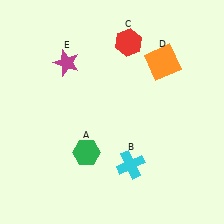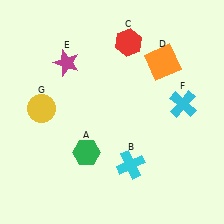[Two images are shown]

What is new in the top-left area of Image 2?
A yellow circle (G) was added in the top-left area of Image 2.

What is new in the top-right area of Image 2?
A cyan cross (F) was added in the top-right area of Image 2.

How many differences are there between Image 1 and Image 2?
There are 2 differences between the two images.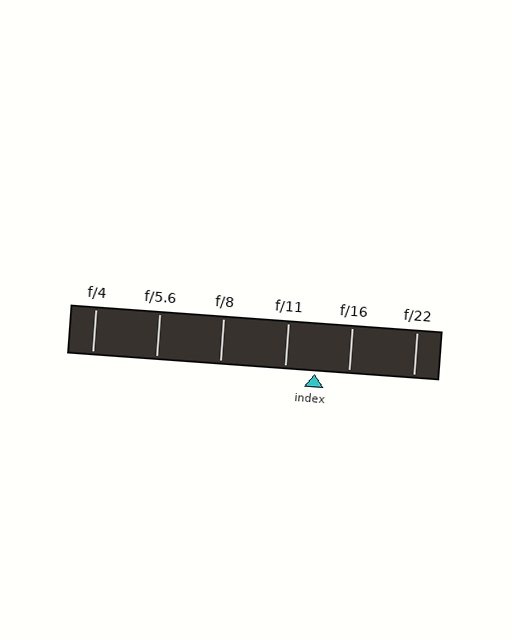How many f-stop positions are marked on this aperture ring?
There are 6 f-stop positions marked.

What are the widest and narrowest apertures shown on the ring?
The widest aperture shown is f/4 and the narrowest is f/22.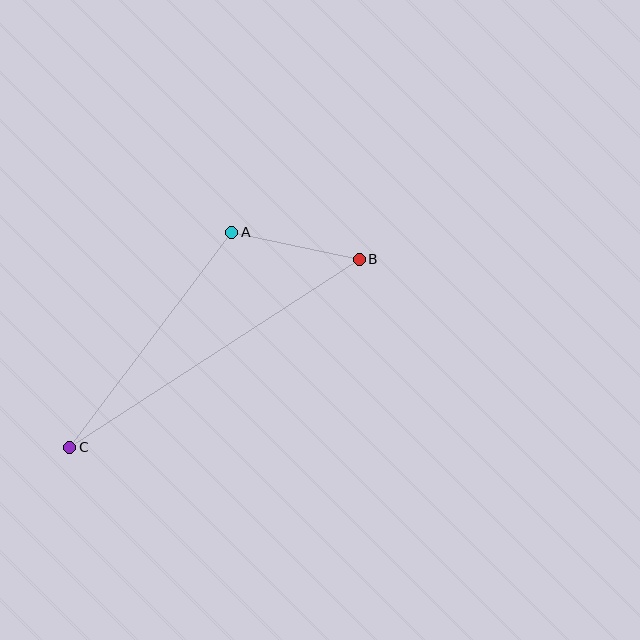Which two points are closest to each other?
Points A and B are closest to each other.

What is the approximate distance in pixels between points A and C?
The distance between A and C is approximately 269 pixels.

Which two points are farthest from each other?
Points B and C are farthest from each other.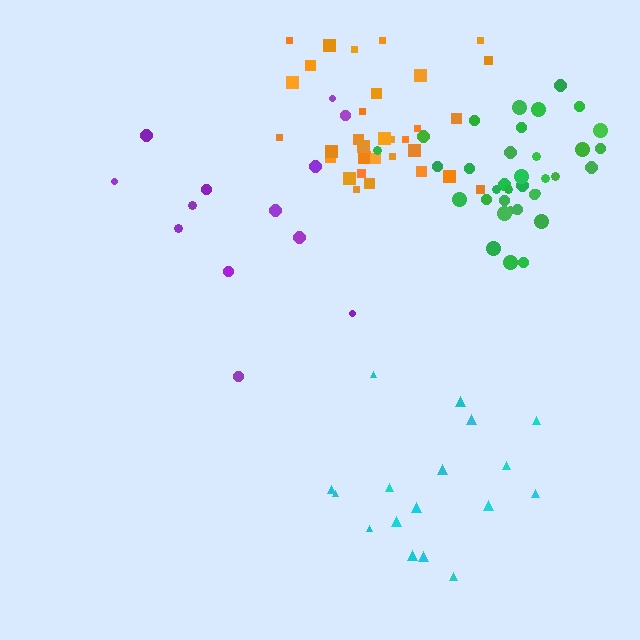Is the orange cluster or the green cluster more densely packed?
Green.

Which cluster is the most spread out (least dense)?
Purple.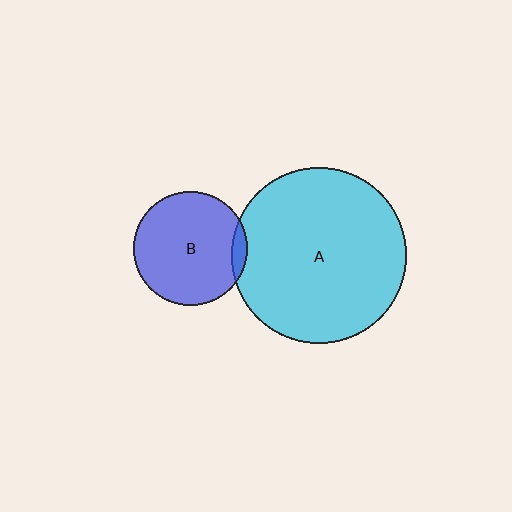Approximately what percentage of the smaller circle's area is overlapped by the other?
Approximately 5%.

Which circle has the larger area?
Circle A (cyan).